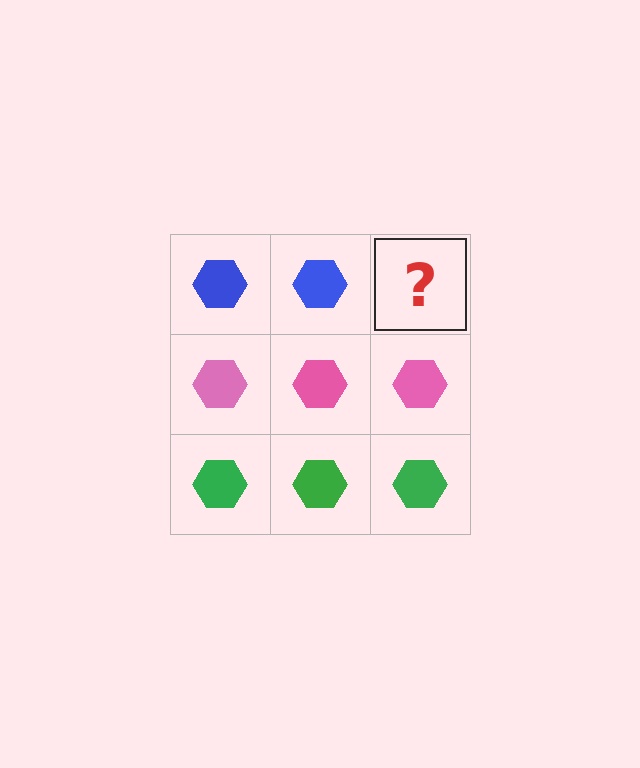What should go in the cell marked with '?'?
The missing cell should contain a blue hexagon.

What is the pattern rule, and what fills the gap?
The rule is that each row has a consistent color. The gap should be filled with a blue hexagon.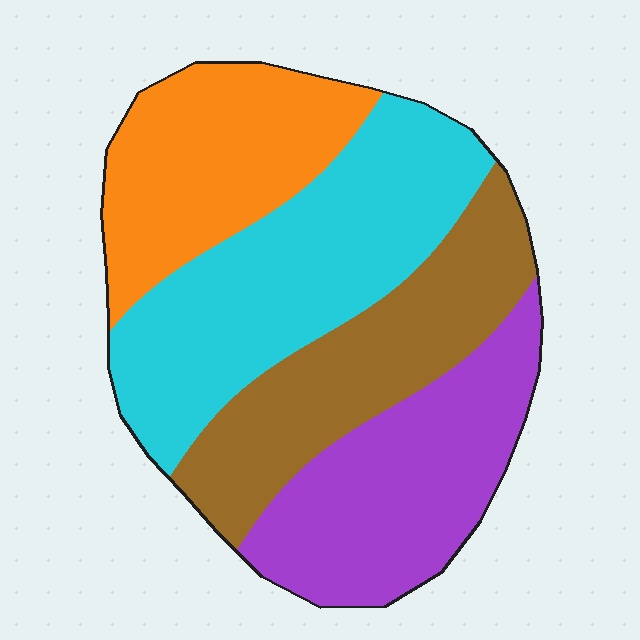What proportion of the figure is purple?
Purple covers around 25% of the figure.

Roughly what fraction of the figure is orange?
Orange covers around 20% of the figure.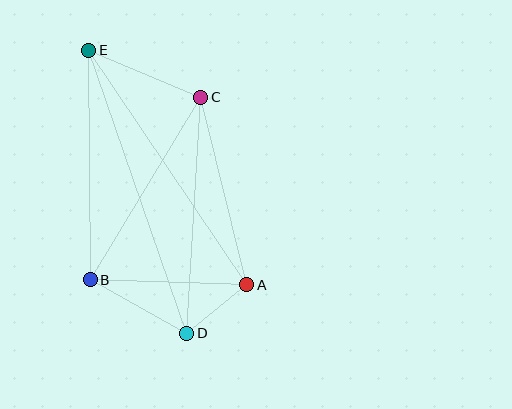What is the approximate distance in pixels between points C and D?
The distance between C and D is approximately 236 pixels.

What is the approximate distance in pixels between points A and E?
The distance between A and E is approximately 282 pixels.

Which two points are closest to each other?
Points A and D are closest to each other.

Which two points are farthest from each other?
Points D and E are farthest from each other.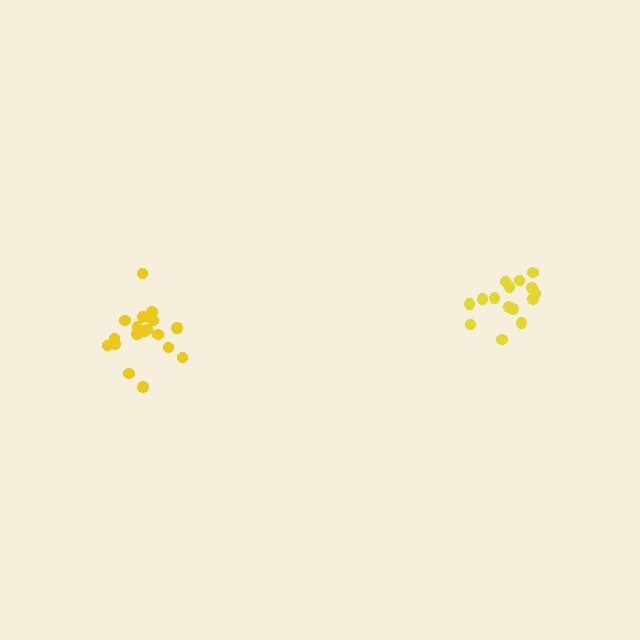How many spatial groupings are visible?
There are 2 spatial groupings.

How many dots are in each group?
Group 1: 15 dots, Group 2: 19 dots (34 total).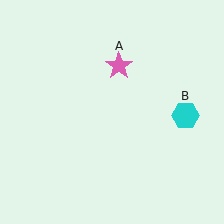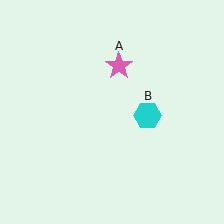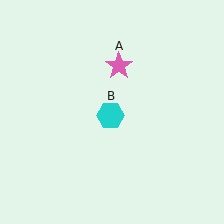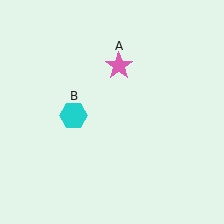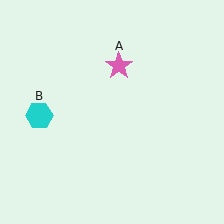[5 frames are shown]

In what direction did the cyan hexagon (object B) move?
The cyan hexagon (object B) moved left.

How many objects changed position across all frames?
1 object changed position: cyan hexagon (object B).